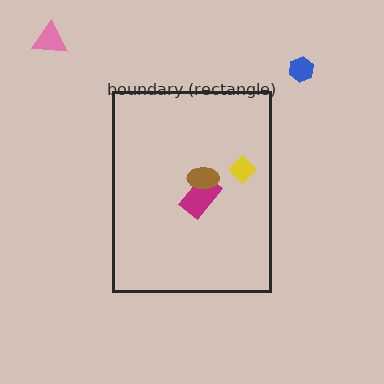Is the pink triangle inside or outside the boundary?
Outside.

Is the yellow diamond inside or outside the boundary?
Inside.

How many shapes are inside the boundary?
3 inside, 2 outside.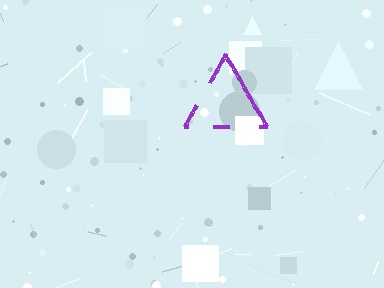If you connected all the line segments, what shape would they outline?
They would outline a triangle.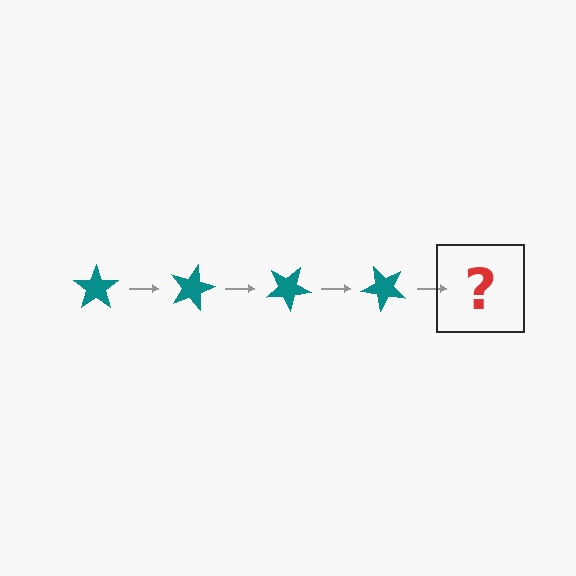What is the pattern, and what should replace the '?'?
The pattern is that the star rotates 15 degrees each step. The '?' should be a teal star rotated 60 degrees.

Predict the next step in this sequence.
The next step is a teal star rotated 60 degrees.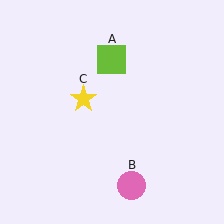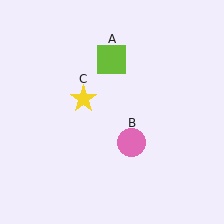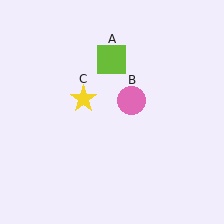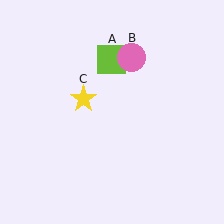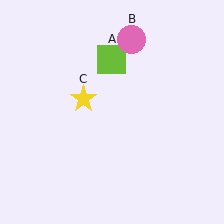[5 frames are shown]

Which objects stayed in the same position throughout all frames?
Lime square (object A) and yellow star (object C) remained stationary.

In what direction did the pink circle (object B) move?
The pink circle (object B) moved up.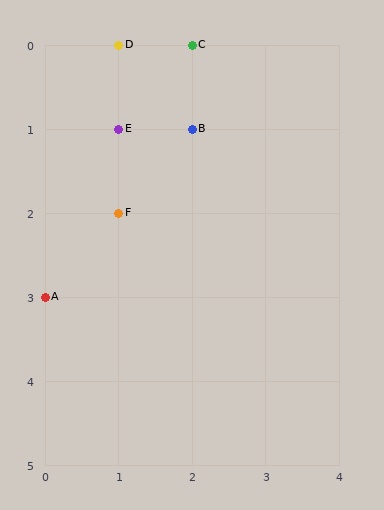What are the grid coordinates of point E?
Point E is at grid coordinates (1, 1).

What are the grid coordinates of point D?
Point D is at grid coordinates (1, 0).